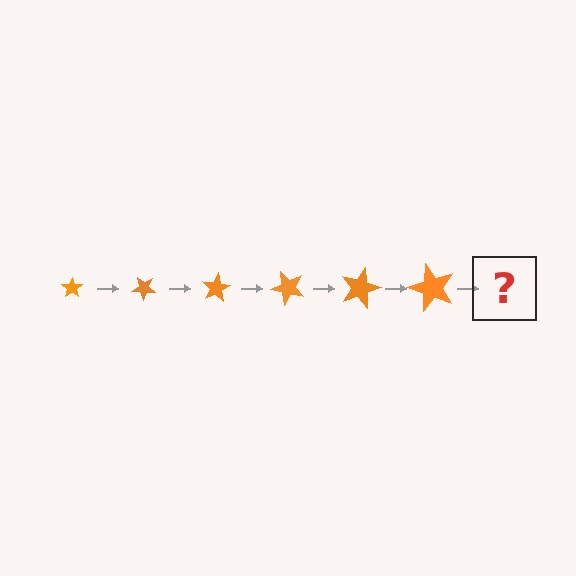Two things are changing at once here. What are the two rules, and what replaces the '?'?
The two rules are that the star grows larger each step and it rotates 40 degrees each step. The '?' should be a star, larger than the previous one and rotated 240 degrees from the start.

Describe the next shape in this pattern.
It should be a star, larger than the previous one and rotated 240 degrees from the start.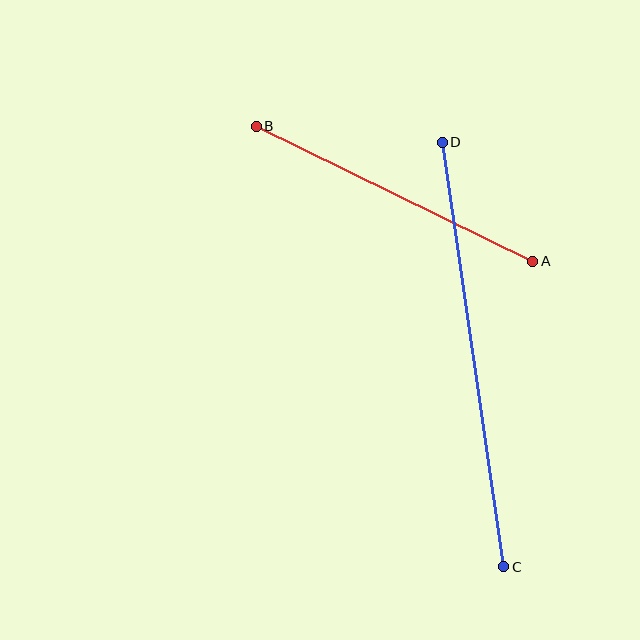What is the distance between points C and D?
The distance is approximately 429 pixels.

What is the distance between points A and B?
The distance is approximately 308 pixels.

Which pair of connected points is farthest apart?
Points C and D are farthest apart.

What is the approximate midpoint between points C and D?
The midpoint is at approximately (473, 355) pixels.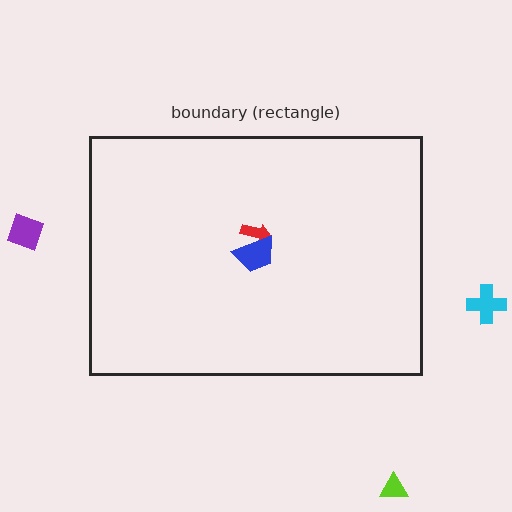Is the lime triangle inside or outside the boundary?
Outside.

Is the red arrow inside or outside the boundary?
Inside.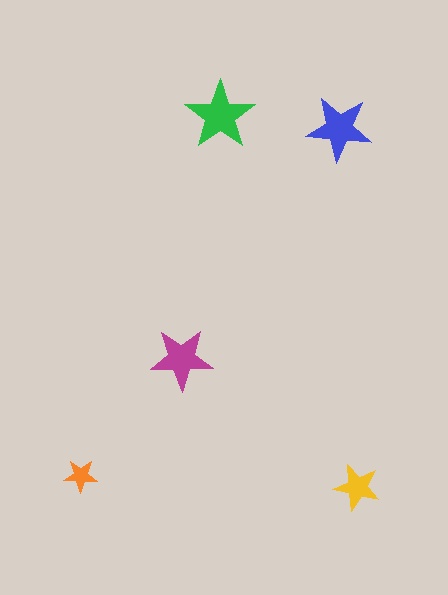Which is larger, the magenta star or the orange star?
The magenta one.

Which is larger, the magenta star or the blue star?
The blue one.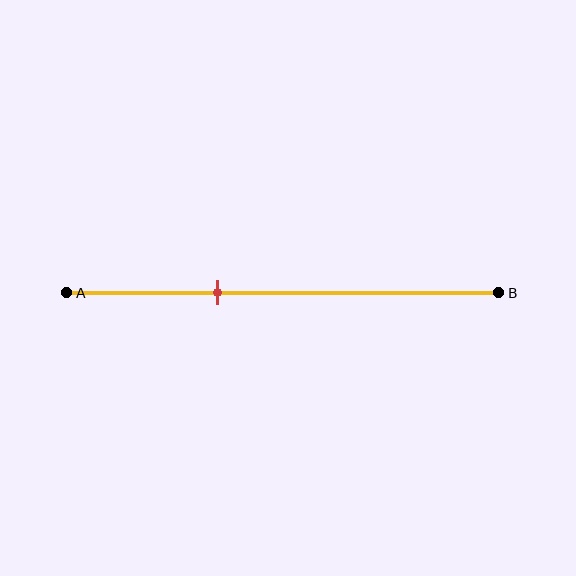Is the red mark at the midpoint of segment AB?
No, the mark is at about 35% from A, not at the 50% midpoint.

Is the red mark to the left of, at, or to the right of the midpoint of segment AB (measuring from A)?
The red mark is to the left of the midpoint of segment AB.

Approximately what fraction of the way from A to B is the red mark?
The red mark is approximately 35% of the way from A to B.